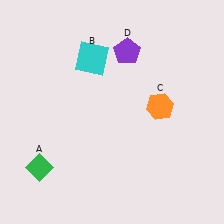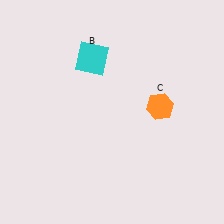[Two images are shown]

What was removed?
The purple pentagon (D), the green diamond (A) were removed in Image 2.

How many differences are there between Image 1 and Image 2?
There are 2 differences between the two images.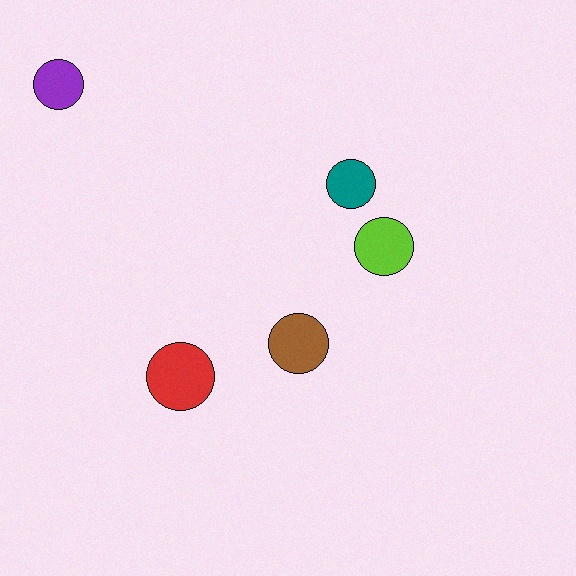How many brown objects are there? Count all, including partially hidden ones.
There is 1 brown object.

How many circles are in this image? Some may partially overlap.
There are 5 circles.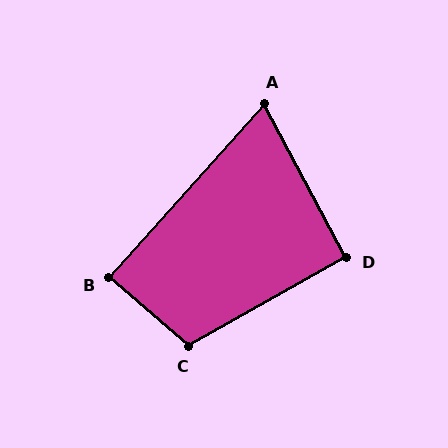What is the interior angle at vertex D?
Approximately 91 degrees (approximately right).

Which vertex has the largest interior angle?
C, at approximately 110 degrees.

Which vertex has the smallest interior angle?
A, at approximately 70 degrees.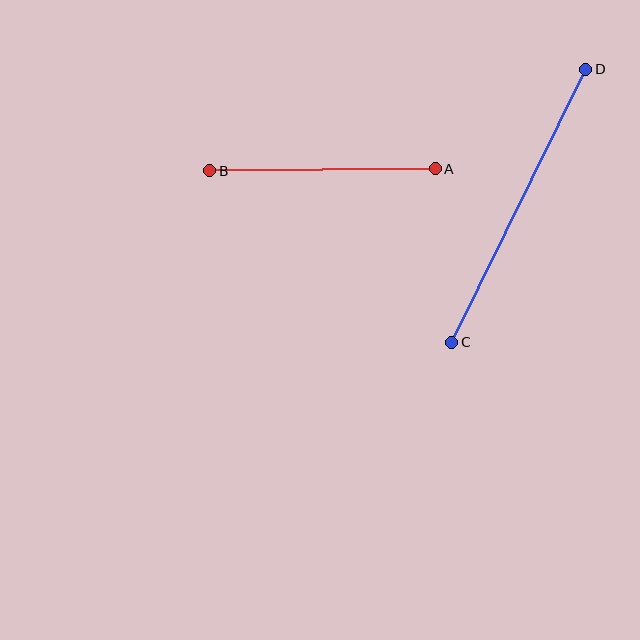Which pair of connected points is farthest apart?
Points C and D are farthest apart.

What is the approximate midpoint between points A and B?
The midpoint is at approximately (322, 170) pixels.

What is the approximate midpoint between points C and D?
The midpoint is at approximately (519, 206) pixels.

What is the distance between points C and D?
The distance is approximately 304 pixels.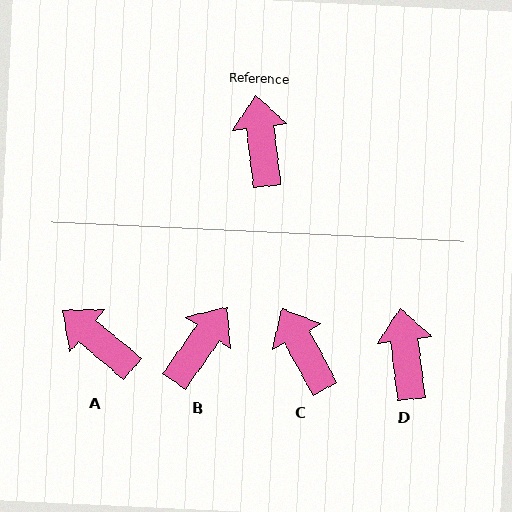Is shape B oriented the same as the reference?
No, it is off by about 42 degrees.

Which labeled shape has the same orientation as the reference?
D.